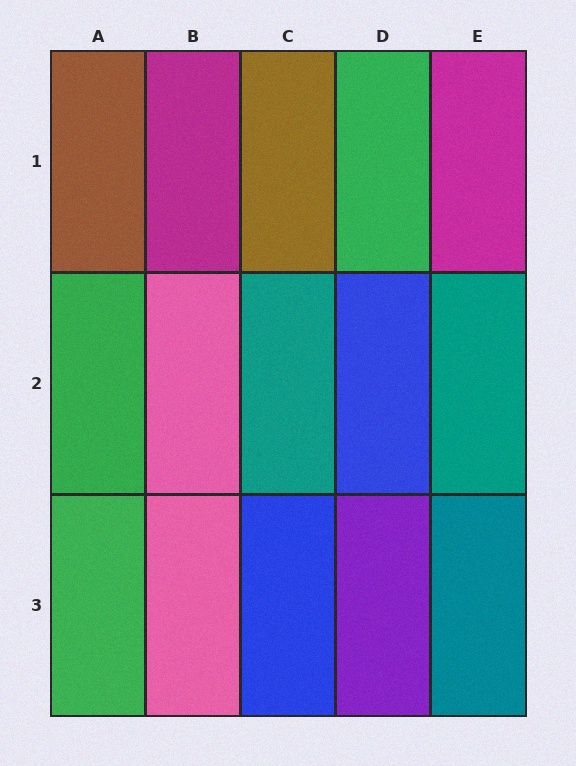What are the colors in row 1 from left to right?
Brown, magenta, brown, green, magenta.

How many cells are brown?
2 cells are brown.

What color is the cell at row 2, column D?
Blue.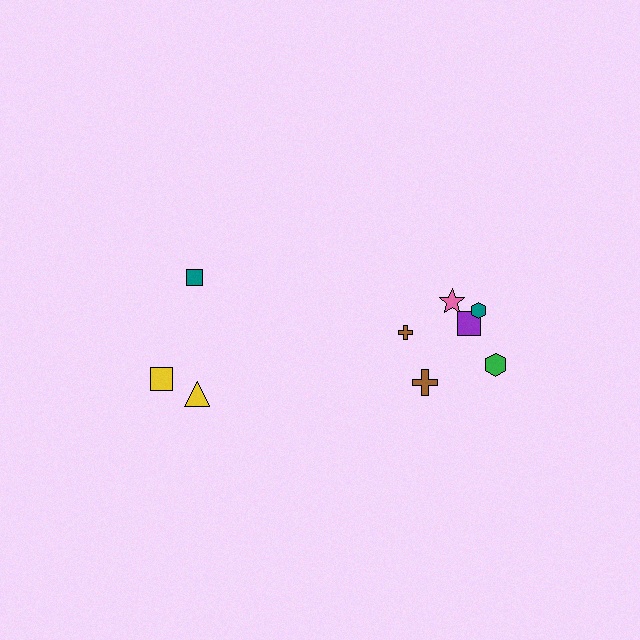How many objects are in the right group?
There are 6 objects.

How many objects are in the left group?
There are 3 objects.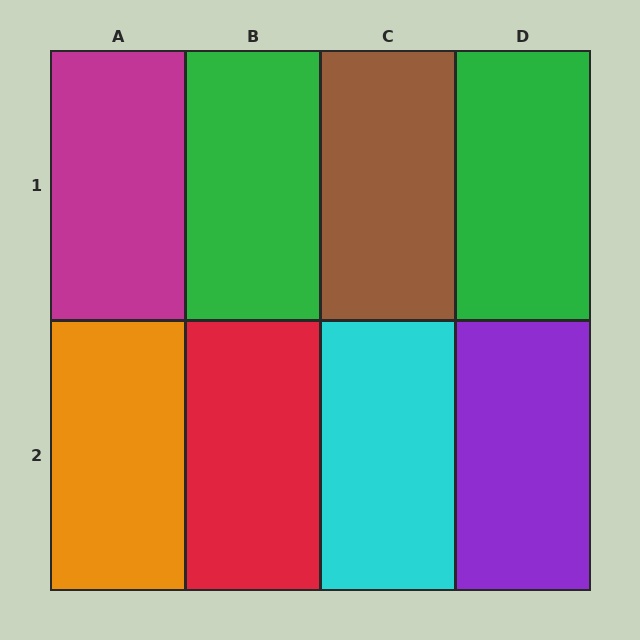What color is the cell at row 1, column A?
Magenta.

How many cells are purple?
1 cell is purple.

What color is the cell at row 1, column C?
Brown.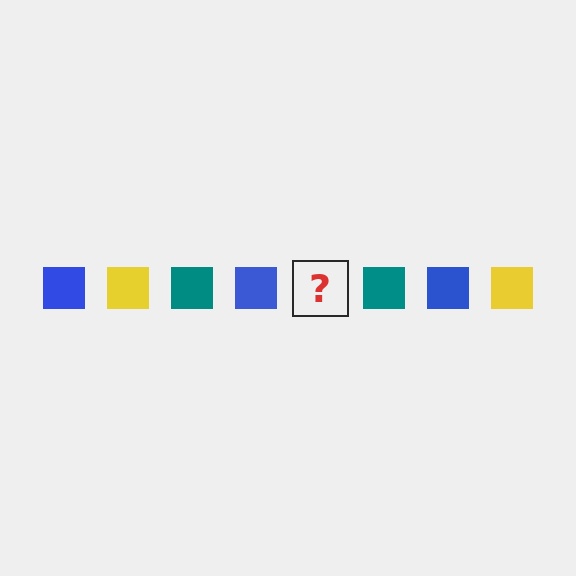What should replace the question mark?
The question mark should be replaced with a yellow square.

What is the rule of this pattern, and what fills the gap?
The rule is that the pattern cycles through blue, yellow, teal squares. The gap should be filled with a yellow square.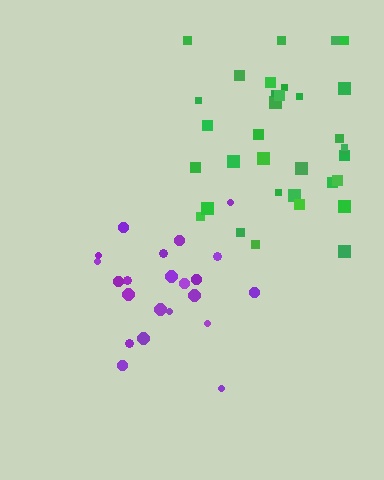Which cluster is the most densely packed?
Purple.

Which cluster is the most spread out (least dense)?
Green.